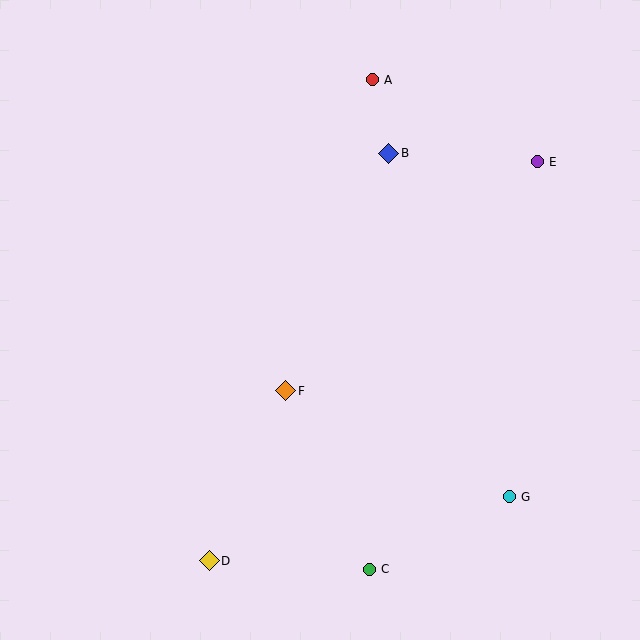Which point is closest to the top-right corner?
Point E is closest to the top-right corner.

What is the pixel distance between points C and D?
The distance between C and D is 160 pixels.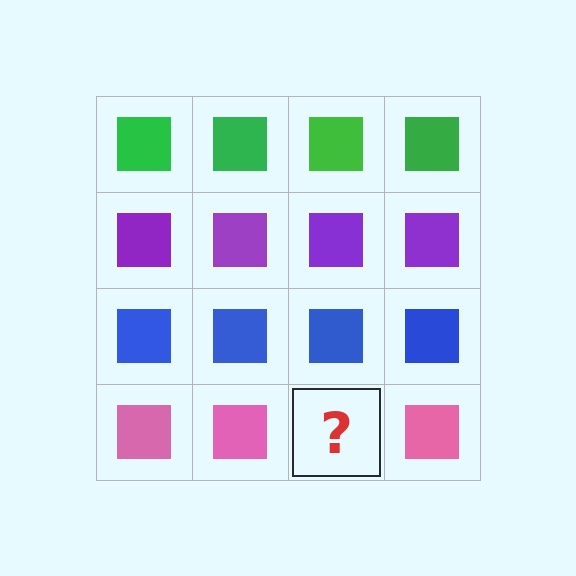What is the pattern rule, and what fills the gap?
The rule is that each row has a consistent color. The gap should be filled with a pink square.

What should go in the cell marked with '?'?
The missing cell should contain a pink square.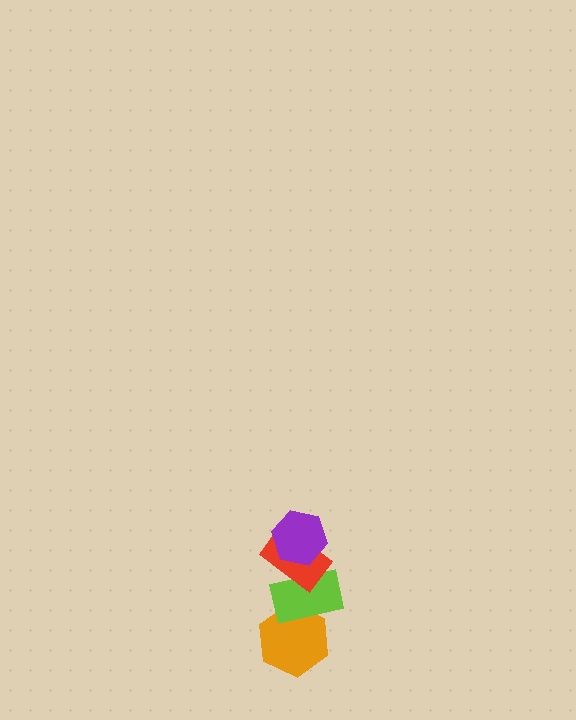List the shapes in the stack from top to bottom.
From top to bottom: the purple hexagon, the red rectangle, the lime rectangle, the orange hexagon.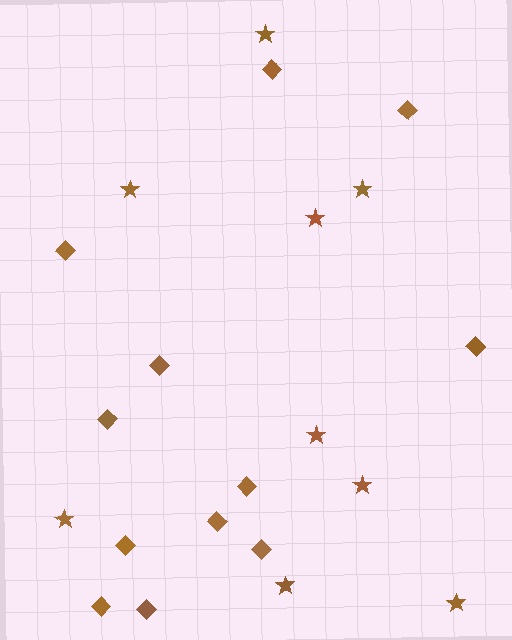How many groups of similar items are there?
There are 2 groups: one group of stars (9) and one group of diamonds (12).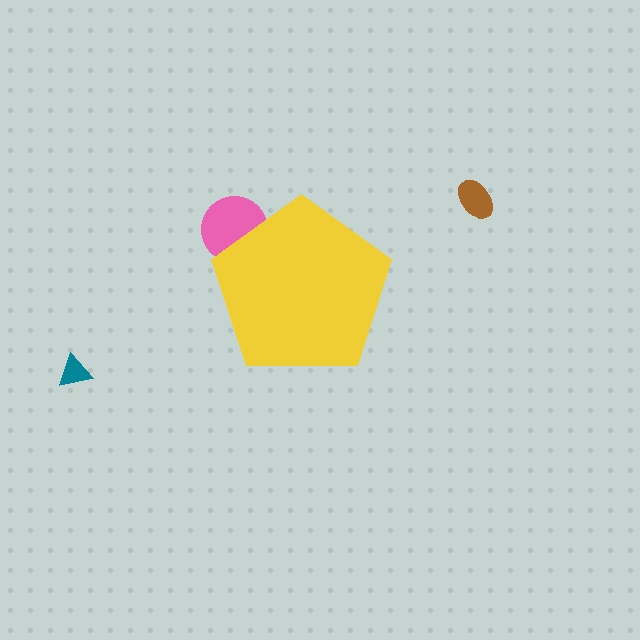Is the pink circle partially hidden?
Yes, the pink circle is partially hidden behind the yellow pentagon.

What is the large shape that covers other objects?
A yellow pentagon.